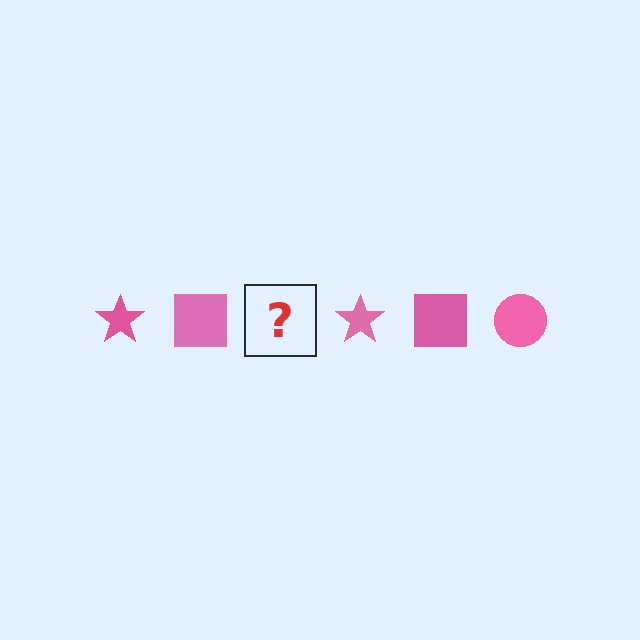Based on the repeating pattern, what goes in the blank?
The blank should be a pink circle.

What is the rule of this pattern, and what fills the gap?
The rule is that the pattern cycles through star, square, circle shapes in pink. The gap should be filled with a pink circle.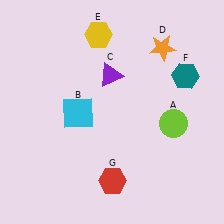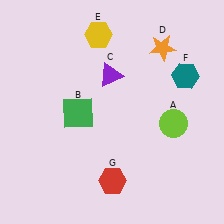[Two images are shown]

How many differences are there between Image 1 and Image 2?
There is 1 difference between the two images.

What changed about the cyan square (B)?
In Image 1, B is cyan. In Image 2, it changed to green.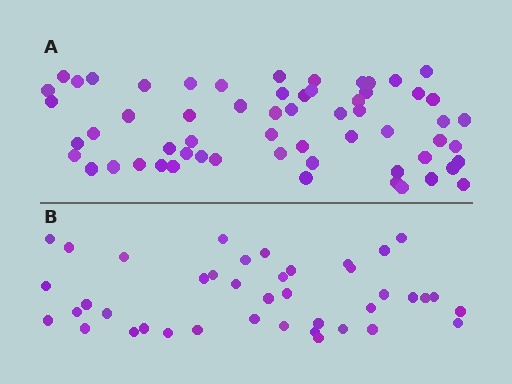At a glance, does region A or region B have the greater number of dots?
Region A (the top region) has more dots.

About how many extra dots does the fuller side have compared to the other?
Region A has approximately 20 more dots than region B.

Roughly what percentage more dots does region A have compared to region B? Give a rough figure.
About 45% more.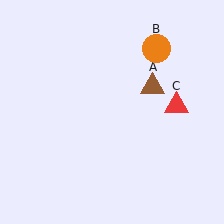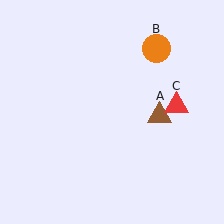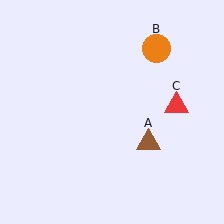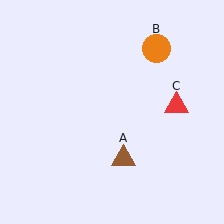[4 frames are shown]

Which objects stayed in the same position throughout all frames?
Orange circle (object B) and red triangle (object C) remained stationary.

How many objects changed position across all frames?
1 object changed position: brown triangle (object A).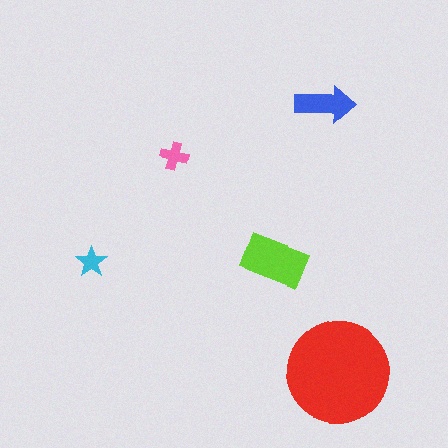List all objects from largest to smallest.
The red circle, the lime rectangle, the blue arrow, the pink cross, the cyan star.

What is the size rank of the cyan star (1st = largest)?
5th.